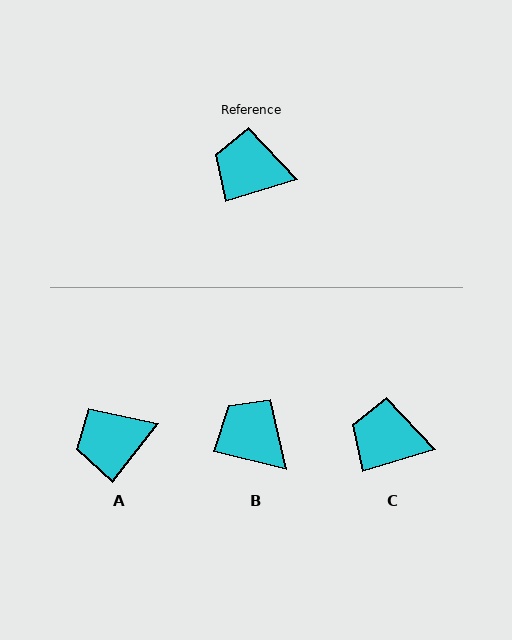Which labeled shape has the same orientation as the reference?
C.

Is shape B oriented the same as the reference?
No, it is off by about 30 degrees.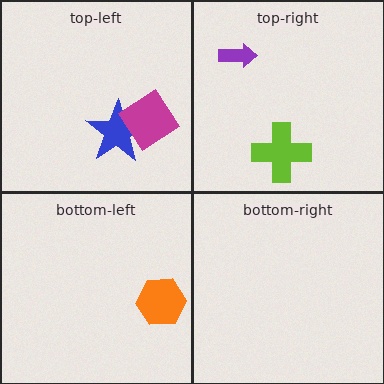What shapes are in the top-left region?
The blue star, the magenta diamond.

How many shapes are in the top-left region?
2.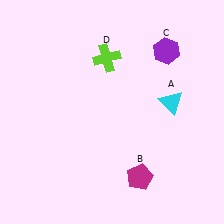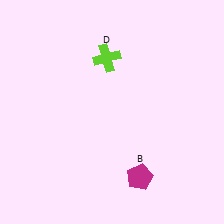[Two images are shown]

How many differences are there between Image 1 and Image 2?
There are 2 differences between the two images.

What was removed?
The cyan triangle (A), the purple hexagon (C) were removed in Image 2.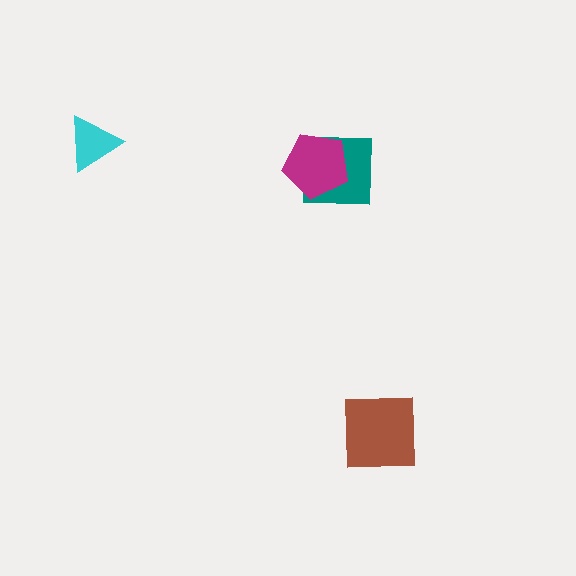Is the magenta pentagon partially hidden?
No, no other shape covers it.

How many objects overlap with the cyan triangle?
0 objects overlap with the cyan triangle.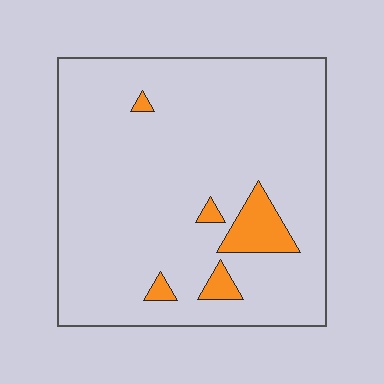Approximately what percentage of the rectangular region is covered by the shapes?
Approximately 5%.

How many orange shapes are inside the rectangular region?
5.